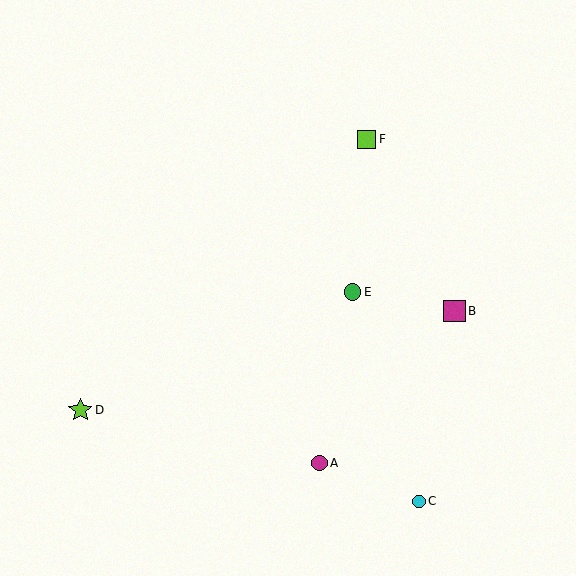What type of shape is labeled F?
Shape F is a lime square.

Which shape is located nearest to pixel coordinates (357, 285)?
The green circle (labeled E) at (352, 292) is nearest to that location.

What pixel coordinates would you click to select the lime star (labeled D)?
Click at (80, 410) to select the lime star D.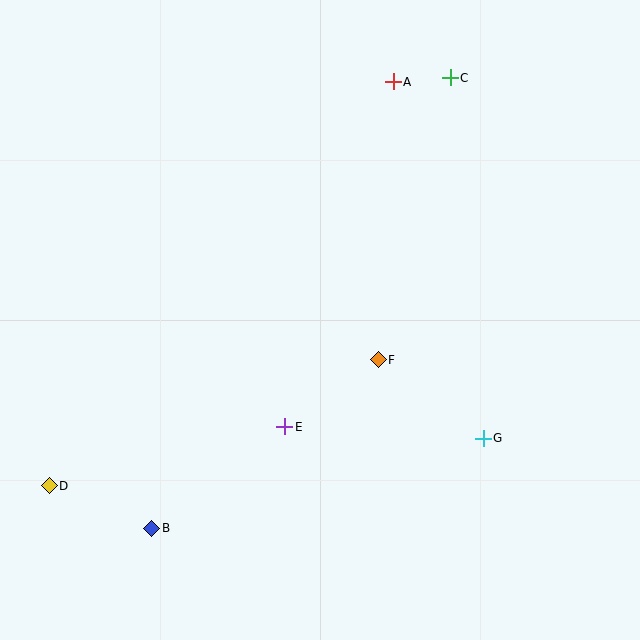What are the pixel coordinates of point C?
Point C is at (450, 78).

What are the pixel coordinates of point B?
Point B is at (152, 528).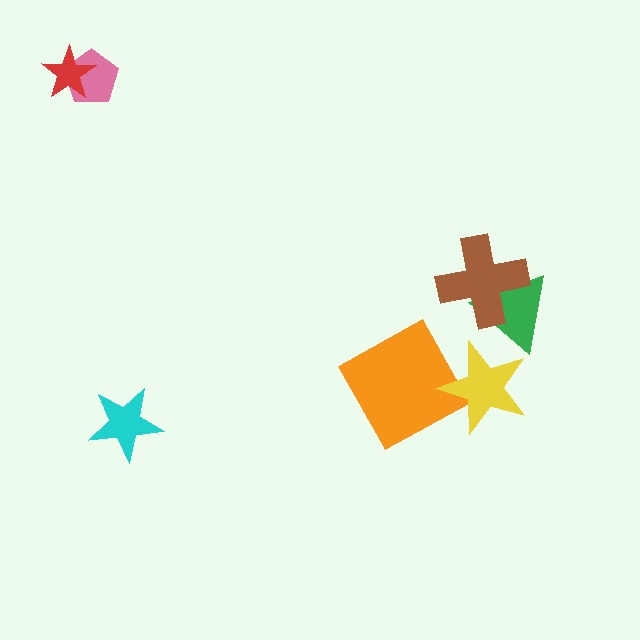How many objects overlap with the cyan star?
0 objects overlap with the cyan star.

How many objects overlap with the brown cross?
1 object overlaps with the brown cross.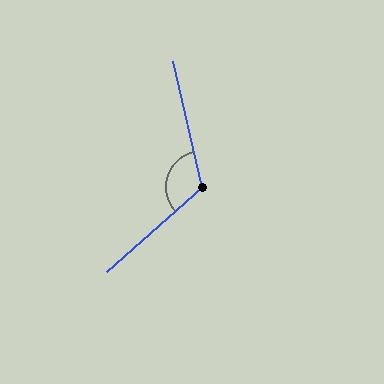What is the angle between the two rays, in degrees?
Approximately 118 degrees.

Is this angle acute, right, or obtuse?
It is obtuse.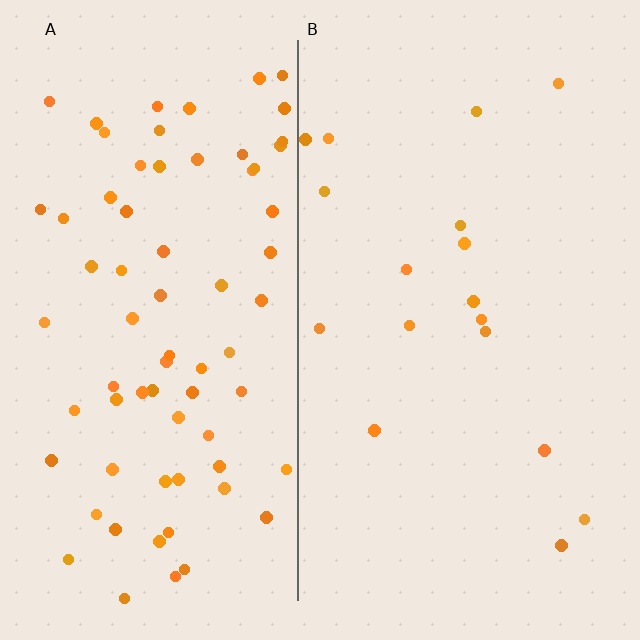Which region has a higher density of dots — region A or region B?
A (the left).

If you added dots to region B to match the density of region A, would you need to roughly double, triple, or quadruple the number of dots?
Approximately quadruple.